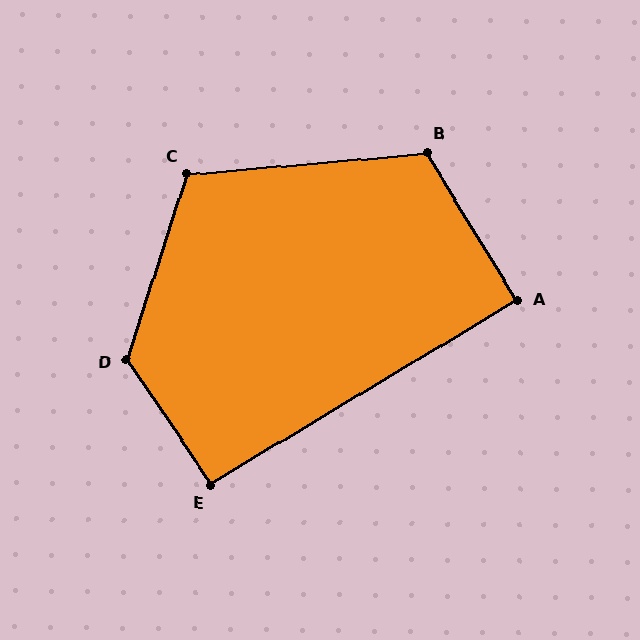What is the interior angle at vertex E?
Approximately 93 degrees (approximately right).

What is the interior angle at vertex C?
Approximately 113 degrees (obtuse).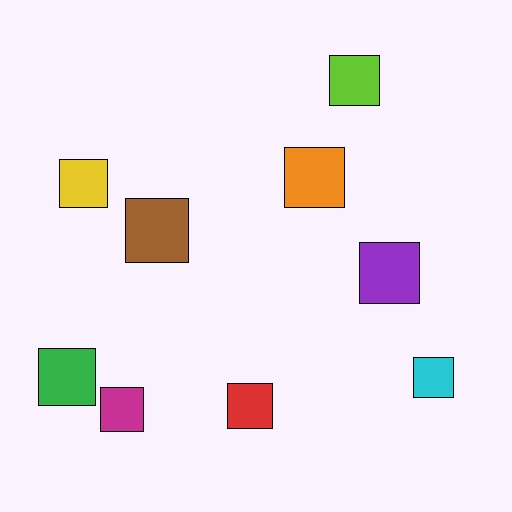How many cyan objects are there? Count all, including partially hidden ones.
There is 1 cyan object.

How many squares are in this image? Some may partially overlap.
There are 9 squares.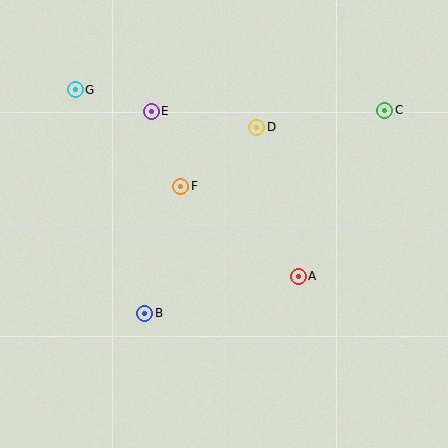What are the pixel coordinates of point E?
Point E is at (151, 111).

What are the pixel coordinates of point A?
Point A is at (298, 276).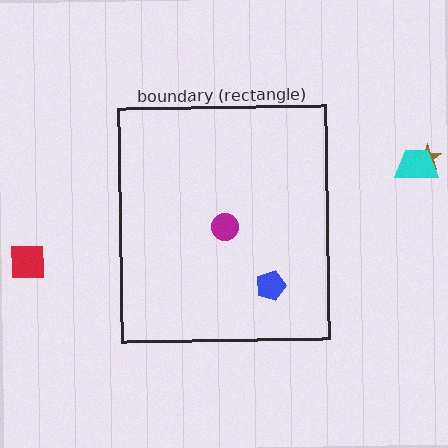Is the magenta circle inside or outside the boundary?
Inside.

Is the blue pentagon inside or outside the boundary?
Inside.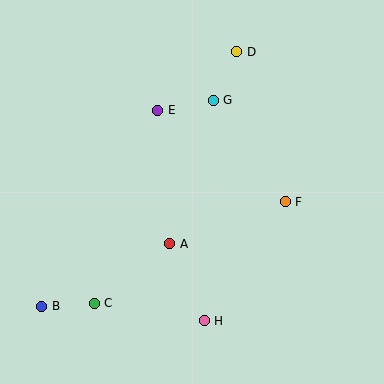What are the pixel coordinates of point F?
Point F is at (285, 202).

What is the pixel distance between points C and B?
The distance between C and B is 53 pixels.